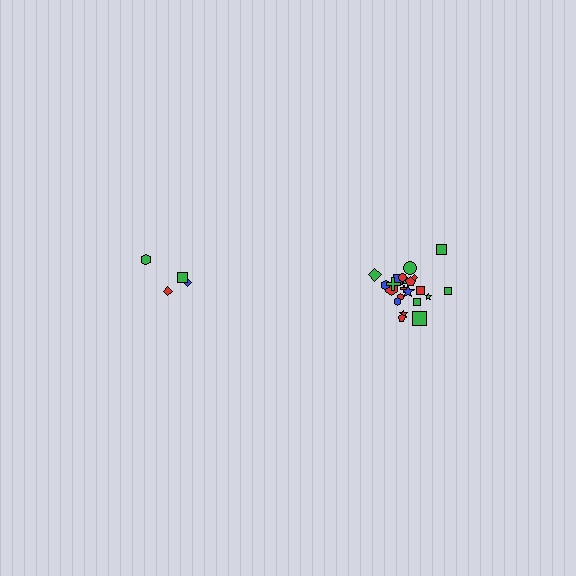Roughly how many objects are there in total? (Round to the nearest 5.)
Roughly 25 objects in total.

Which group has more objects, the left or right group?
The right group.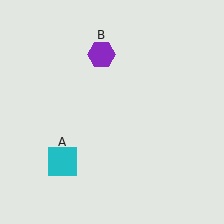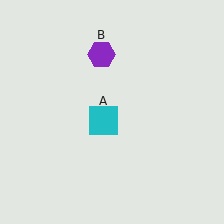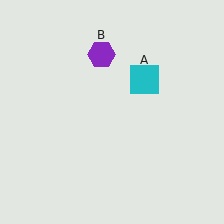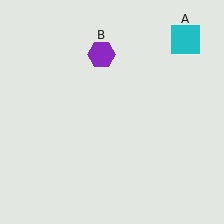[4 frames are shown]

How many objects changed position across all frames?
1 object changed position: cyan square (object A).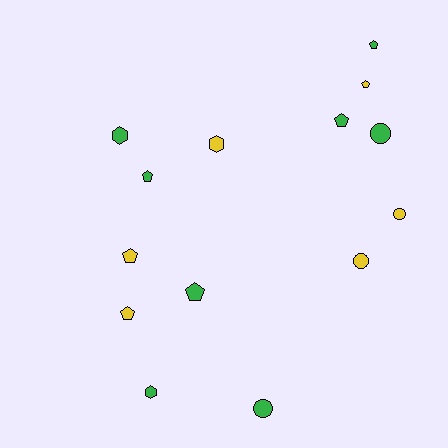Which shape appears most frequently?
Pentagon, with 7 objects.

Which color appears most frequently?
Green, with 8 objects.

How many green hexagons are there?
There are 2 green hexagons.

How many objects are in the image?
There are 14 objects.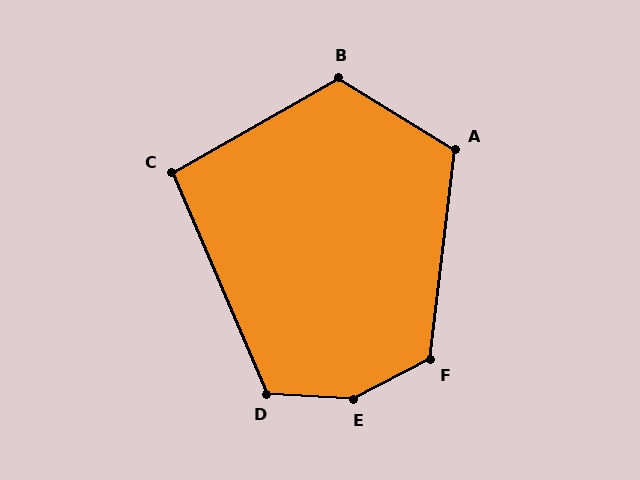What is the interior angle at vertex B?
Approximately 119 degrees (obtuse).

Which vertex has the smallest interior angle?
C, at approximately 96 degrees.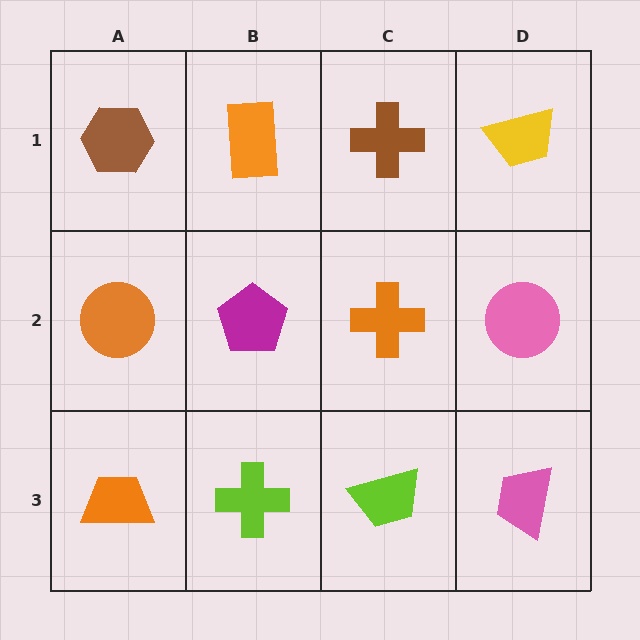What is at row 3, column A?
An orange trapezoid.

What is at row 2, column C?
An orange cross.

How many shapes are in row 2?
4 shapes.